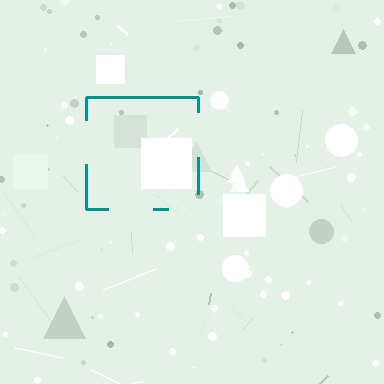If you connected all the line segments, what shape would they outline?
They would outline a square.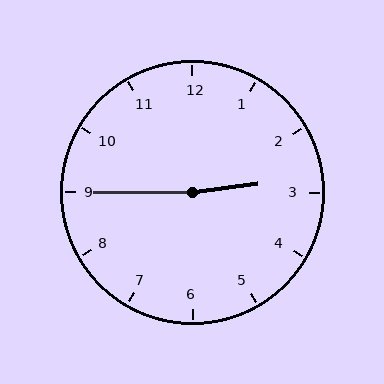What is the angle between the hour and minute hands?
Approximately 172 degrees.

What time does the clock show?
2:45.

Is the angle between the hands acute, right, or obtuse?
It is obtuse.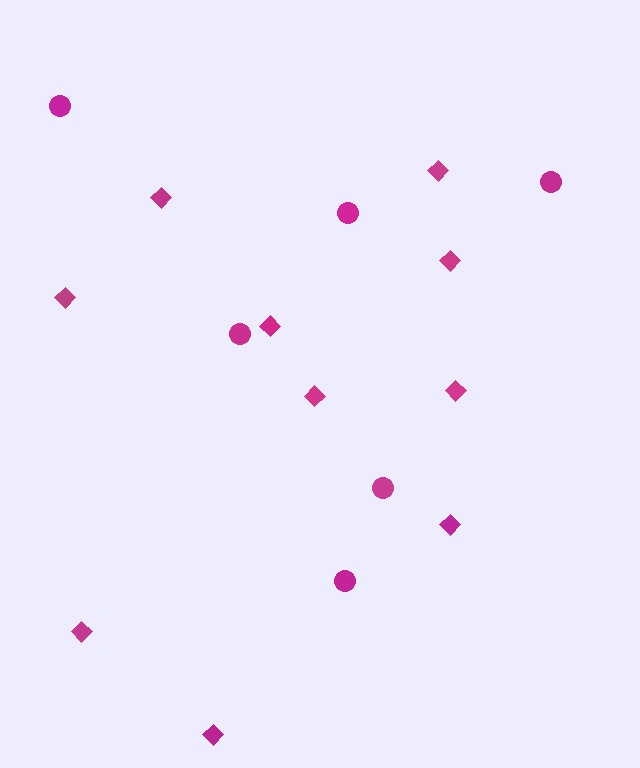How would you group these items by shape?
There are 2 groups: one group of circles (6) and one group of diamonds (10).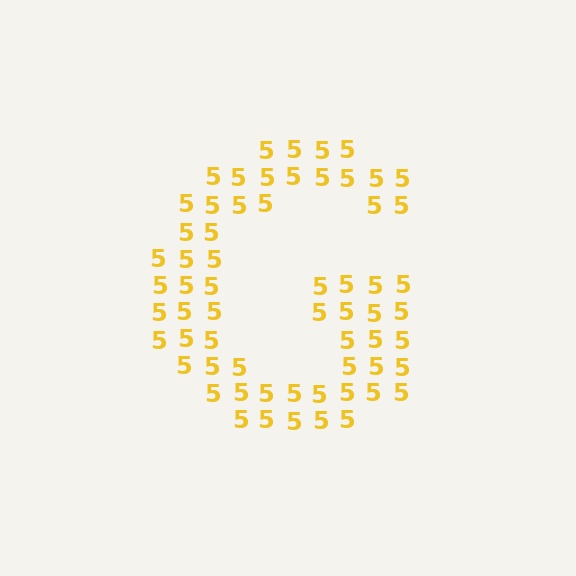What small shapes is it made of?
It is made of small digit 5's.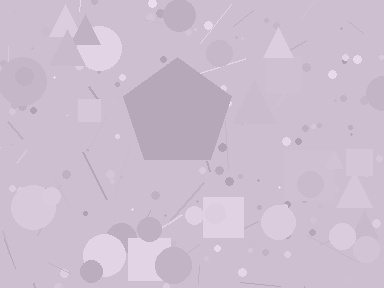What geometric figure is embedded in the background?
A pentagon is embedded in the background.